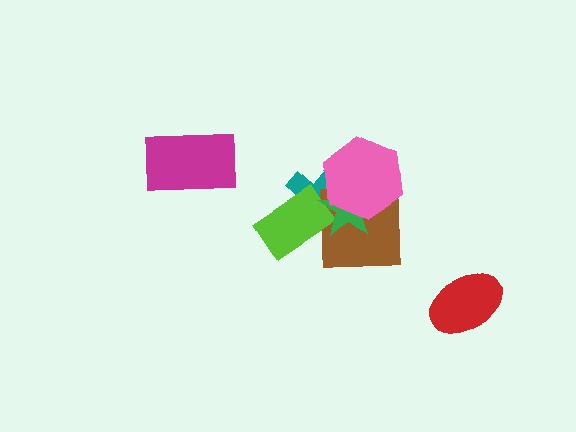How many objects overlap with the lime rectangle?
3 objects overlap with the lime rectangle.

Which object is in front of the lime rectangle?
The green star is in front of the lime rectangle.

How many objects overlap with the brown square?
4 objects overlap with the brown square.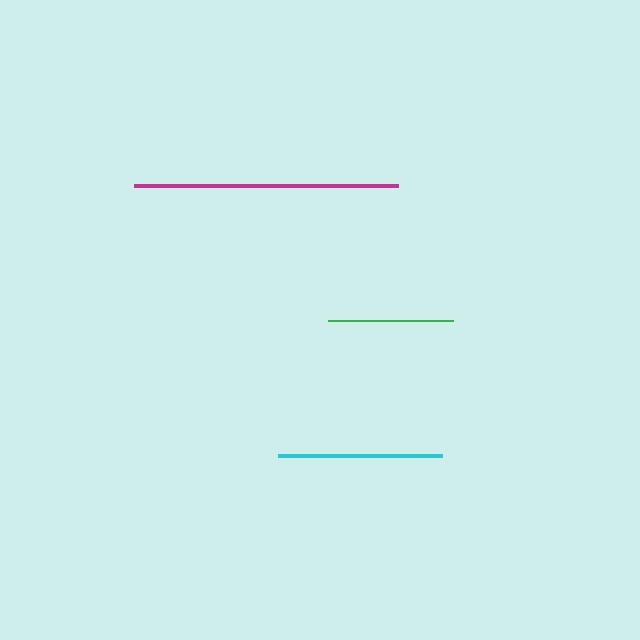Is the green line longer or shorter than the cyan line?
The cyan line is longer than the green line.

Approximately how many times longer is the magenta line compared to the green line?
The magenta line is approximately 2.1 times the length of the green line.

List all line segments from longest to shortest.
From longest to shortest: magenta, cyan, green.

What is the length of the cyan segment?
The cyan segment is approximately 164 pixels long.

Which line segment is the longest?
The magenta line is the longest at approximately 264 pixels.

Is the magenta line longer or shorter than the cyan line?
The magenta line is longer than the cyan line.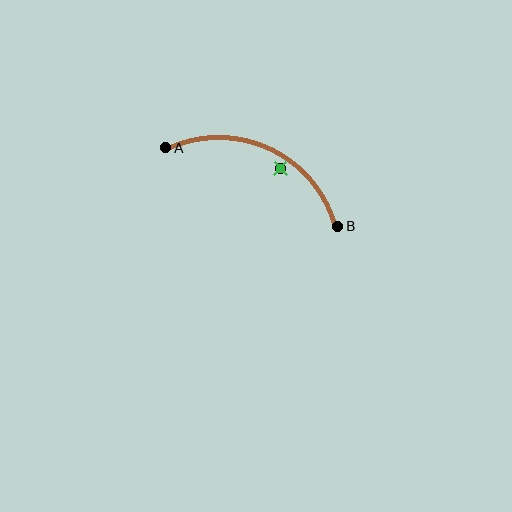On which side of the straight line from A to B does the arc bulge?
The arc bulges above the straight line connecting A and B.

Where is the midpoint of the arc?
The arc midpoint is the point on the curve farthest from the straight line joining A and B. It sits above that line.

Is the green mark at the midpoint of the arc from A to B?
No — the green mark does not lie on the arc at all. It sits slightly inside the curve.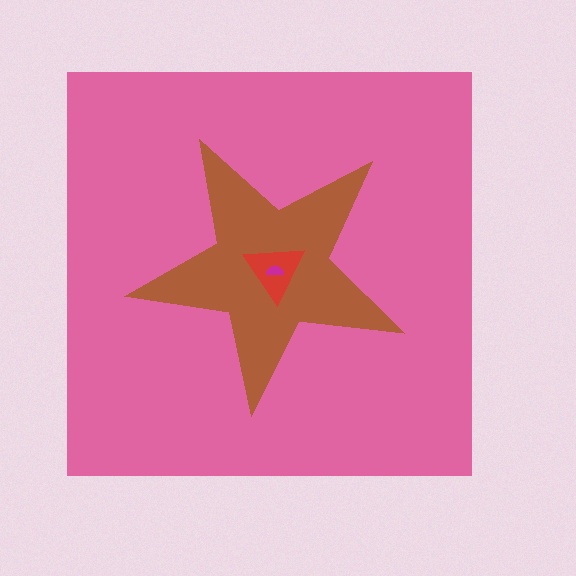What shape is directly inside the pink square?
The brown star.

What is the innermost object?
The magenta semicircle.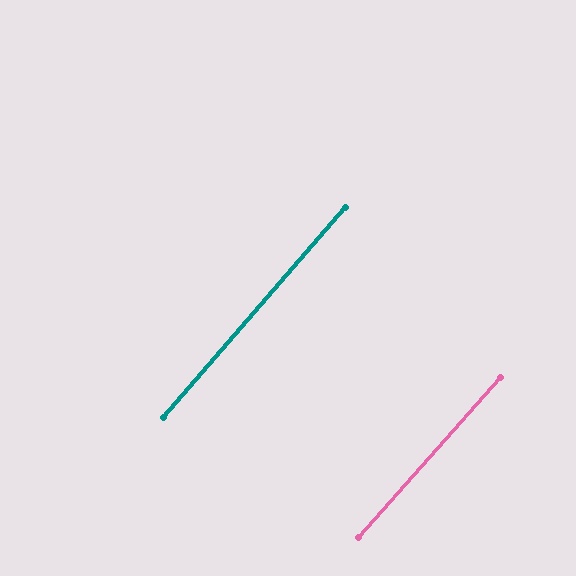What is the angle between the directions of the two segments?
Approximately 0 degrees.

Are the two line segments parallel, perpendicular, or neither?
Parallel — their directions differ by only 0.5°.